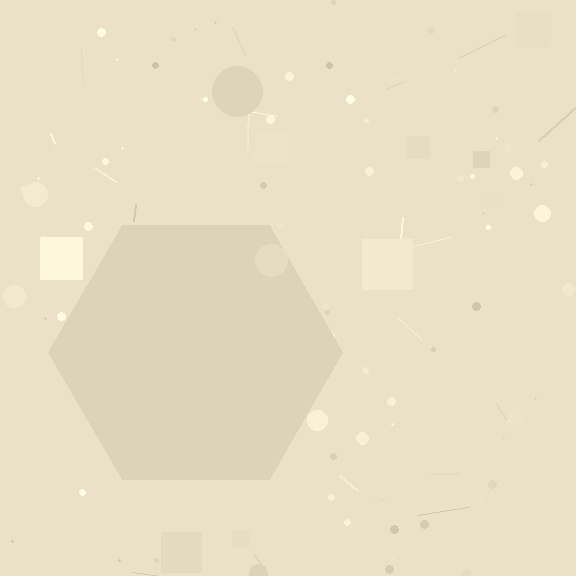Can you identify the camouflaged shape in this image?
The camouflaged shape is a hexagon.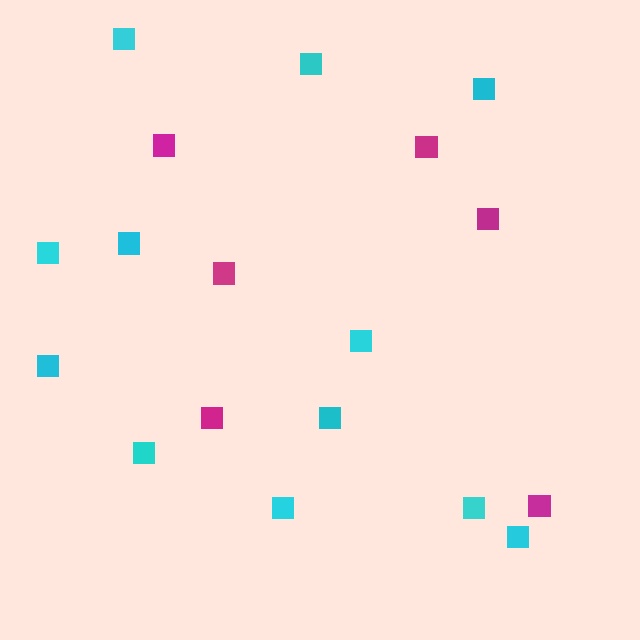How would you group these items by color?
There are 2 groups: one group of magenta squares (6) and one group of cyan squares (12).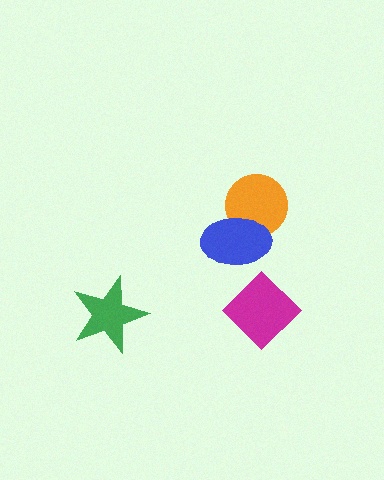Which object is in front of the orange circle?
The blue ellipse is in front of the orange circle.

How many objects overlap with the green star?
0 objects overlap with the green star.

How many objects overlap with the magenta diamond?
0 objects overlap with the magenta diamond.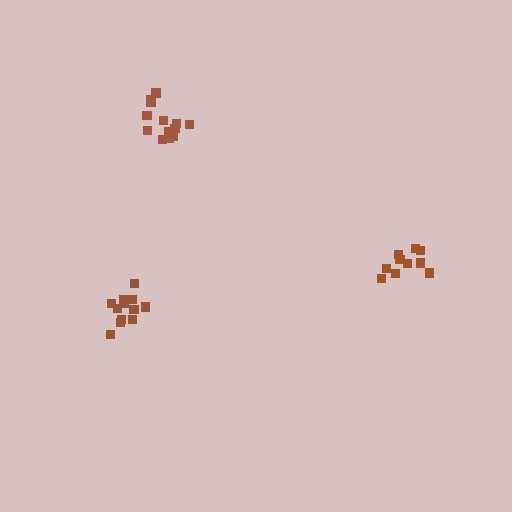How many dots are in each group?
Group 1: 10 dots, Group 2: 14 dots, Group 3: 12 dots (36 total).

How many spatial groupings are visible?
There are 3 spatial groupings.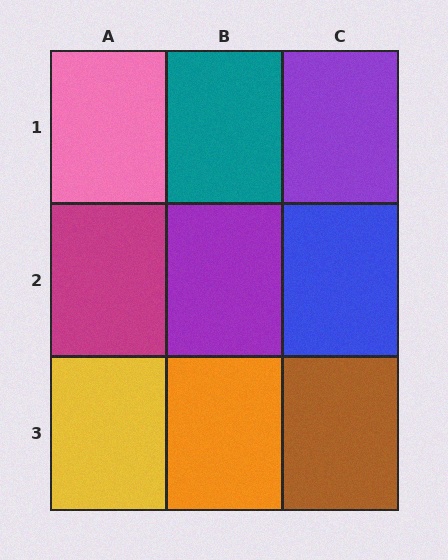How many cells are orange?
1 cell is orange.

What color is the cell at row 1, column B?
Teal.